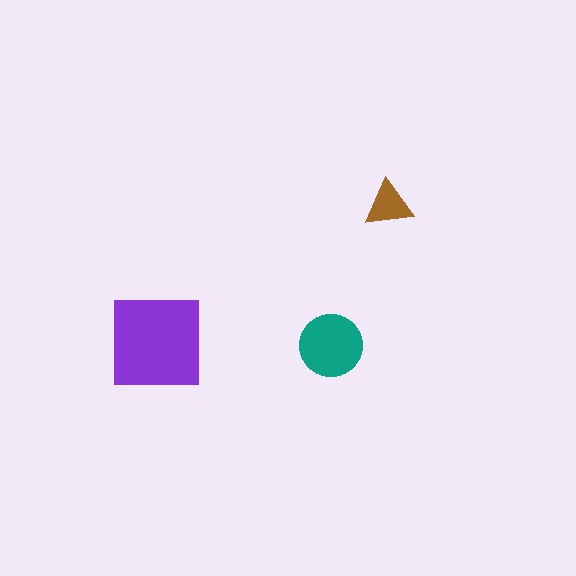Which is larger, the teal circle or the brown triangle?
The teal circle.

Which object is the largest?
The purple square.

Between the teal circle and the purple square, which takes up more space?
The purple square.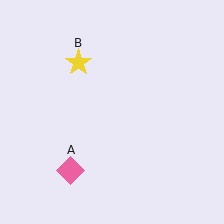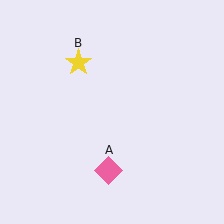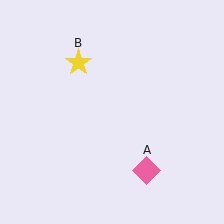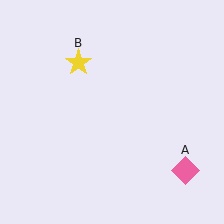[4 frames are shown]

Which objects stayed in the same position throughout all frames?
Yellow star (object B) remained stationary.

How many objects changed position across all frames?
1 object changed position: pink diamond (object A).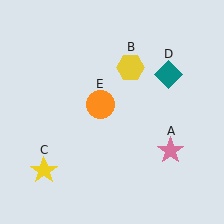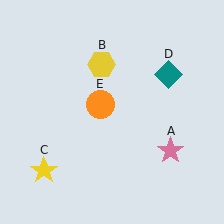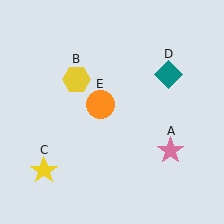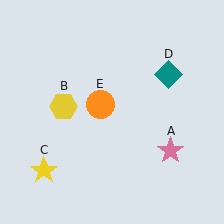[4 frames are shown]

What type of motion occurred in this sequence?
The yellow hexagon (object B) rotated counterclockwise around the center of the scene.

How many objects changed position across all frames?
1 object changed position: yellow hexagon (object B).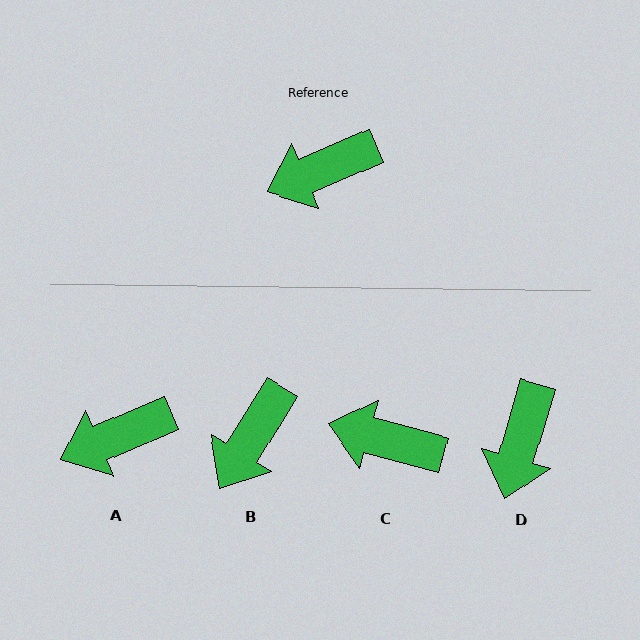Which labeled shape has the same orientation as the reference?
A.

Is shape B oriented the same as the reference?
No, it is off by about 35 degrees.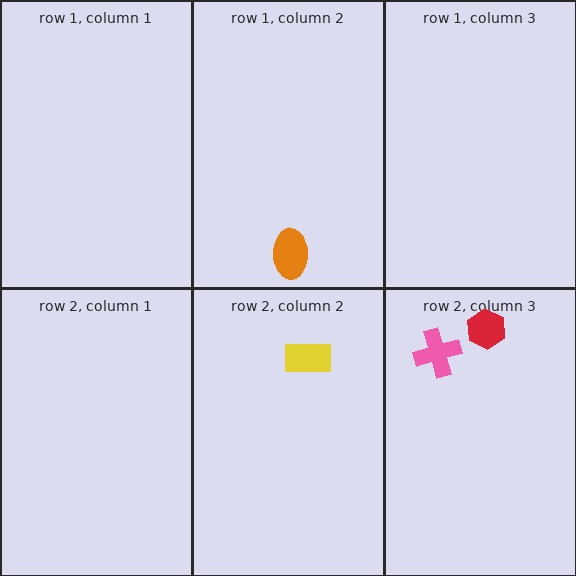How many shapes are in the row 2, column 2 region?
1.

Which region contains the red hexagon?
The row 2, column 3 region.